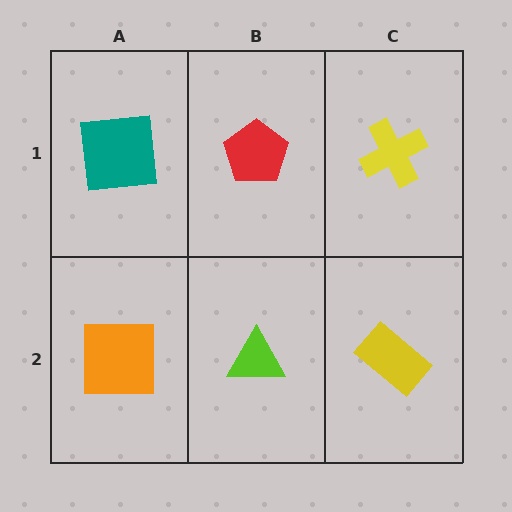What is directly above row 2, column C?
A yellow cross.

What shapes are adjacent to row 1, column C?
A yellow rectangle (row 2, column C), a red pentagon (row 1, column B).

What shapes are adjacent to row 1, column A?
An orange square (row 2, column A), a red pentagon (row 1, column B).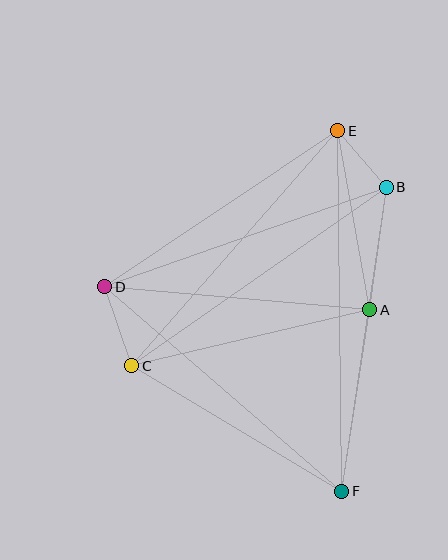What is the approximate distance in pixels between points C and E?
The distance between C and E is approximately 312 pixels.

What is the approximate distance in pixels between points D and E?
The distance between D and E is approximately 280 pixels.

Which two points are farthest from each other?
Points E and F are farthest from each other.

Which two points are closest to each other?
Points B and E are closest to each other.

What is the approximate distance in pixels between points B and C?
The distance between B and C is approximately 311 pixels.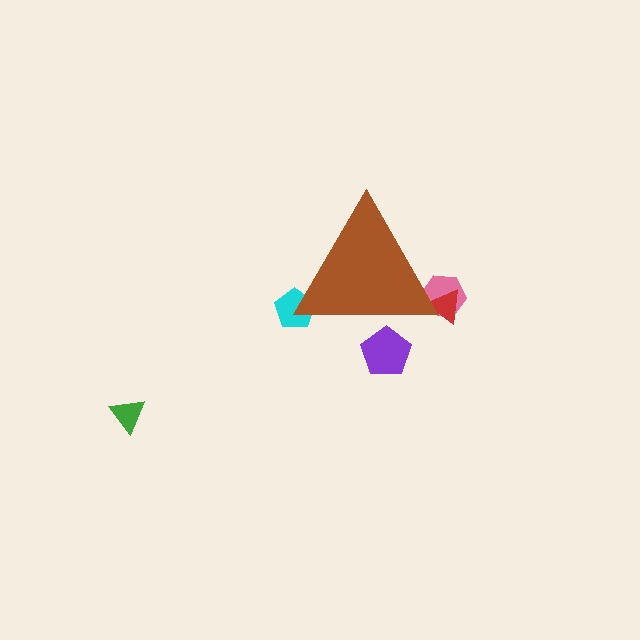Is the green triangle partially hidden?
No, the green triangle is fully visible.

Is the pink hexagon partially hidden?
Yes, the pink hexagon is partially hidden behind the brown triangle.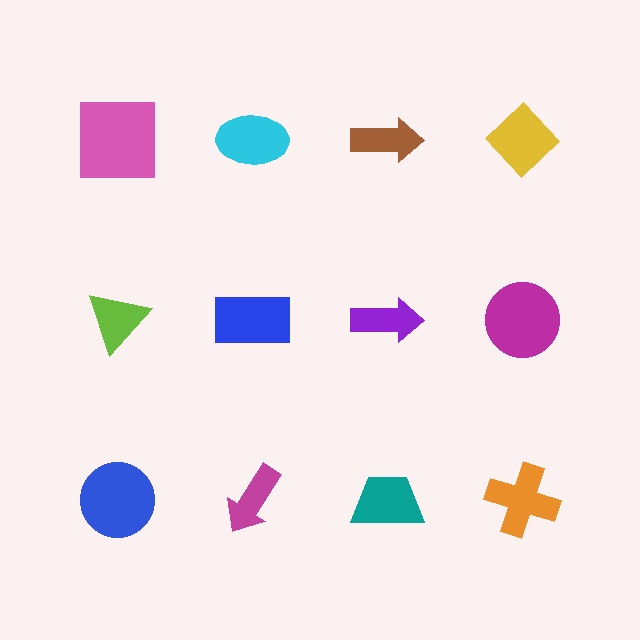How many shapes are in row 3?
4 shapes.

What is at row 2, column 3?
A purple arrow.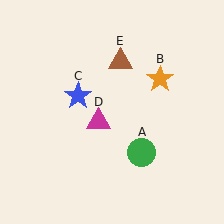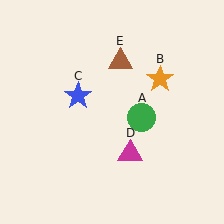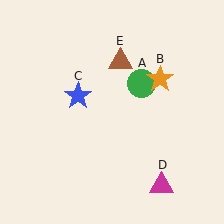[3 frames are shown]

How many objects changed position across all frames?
2 objects changed position: green circle (object A), magenta triangle (object D).